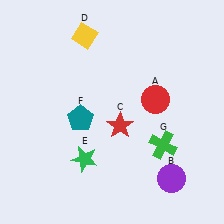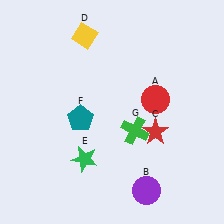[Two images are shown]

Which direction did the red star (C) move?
The red star (C) moved right.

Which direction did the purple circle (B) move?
The purple circle (B) moved left.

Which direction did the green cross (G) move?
The green cross (G) moved left.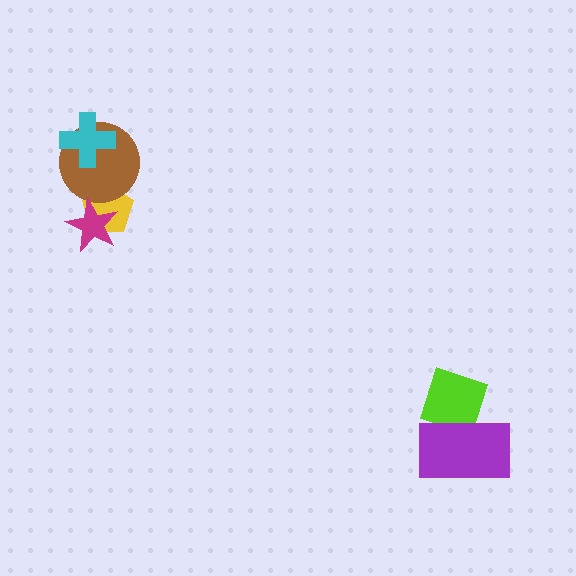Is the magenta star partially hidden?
No, no other shape covers it.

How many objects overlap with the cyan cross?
1 object overlaps with the cyan cross.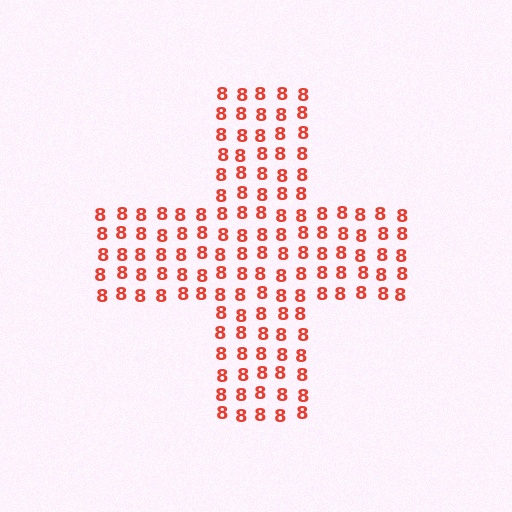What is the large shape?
The large shape is a cross.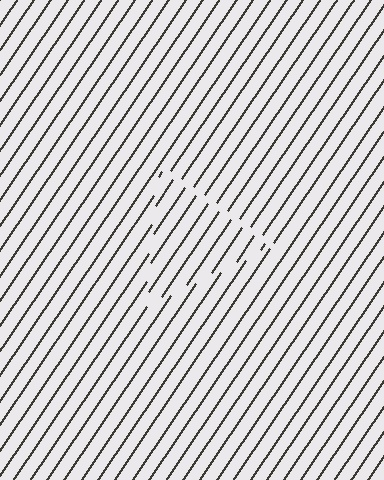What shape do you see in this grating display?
An illusory triangle. The interior of the shape contains the same grating, shifted by half a period — the contour is defined by the phase discontinuity where line-ends from the inner and outer gratings abut.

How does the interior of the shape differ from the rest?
The interior of the shape contains the same grating, shifted by half a period — the contour is defined by the phase discontinuity where line-ends from the inner and outer gratings abut.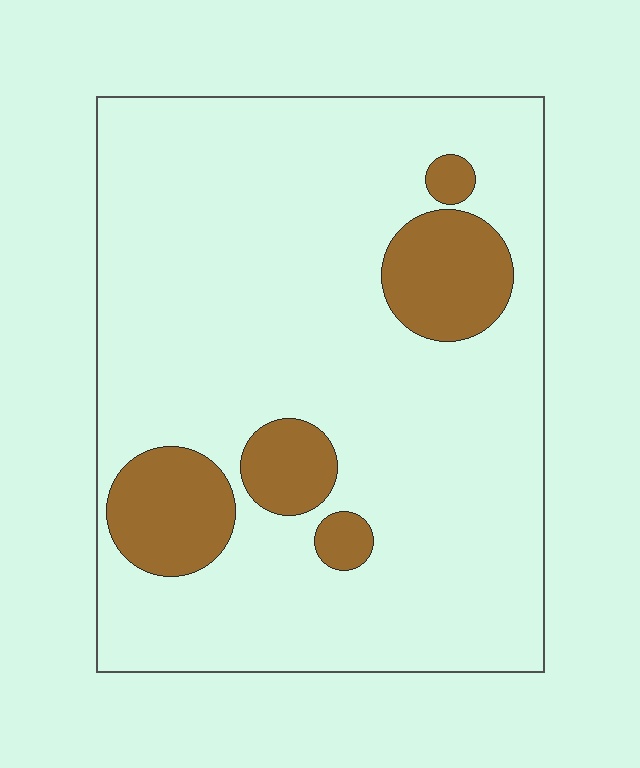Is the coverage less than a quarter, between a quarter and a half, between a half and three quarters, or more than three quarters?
Less than a quarter.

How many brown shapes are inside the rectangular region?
5.